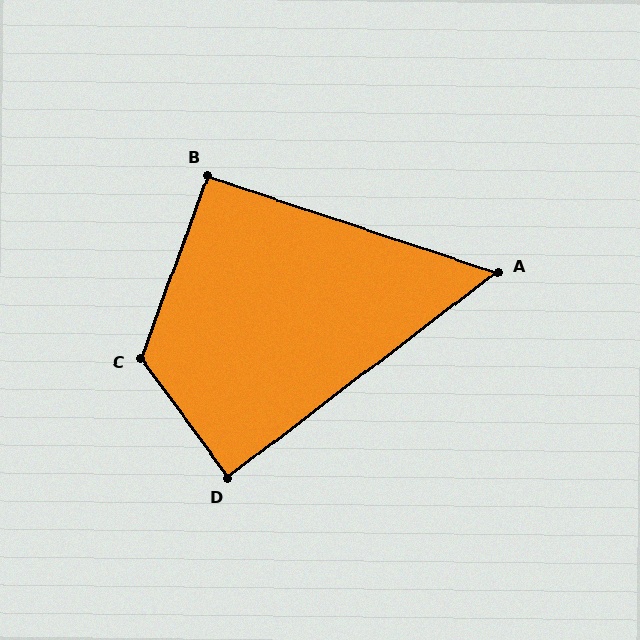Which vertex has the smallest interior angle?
A, at approximately 56 degrees.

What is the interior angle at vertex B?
Approximately 91 degrees (approximately right).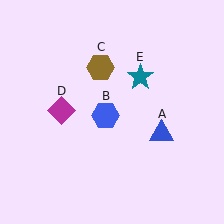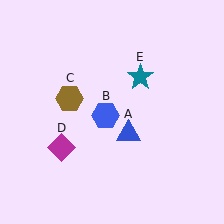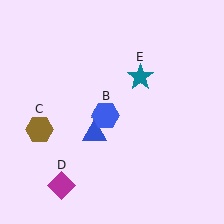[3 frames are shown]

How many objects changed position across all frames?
3 objects changed position: blue triangle (object A), brown hexagon (object C), magenta diamond (object D).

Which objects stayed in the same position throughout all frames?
Blue hexagon (object B) and teal star (object E) remained stationary.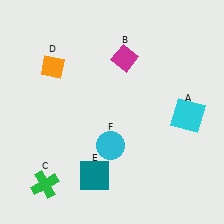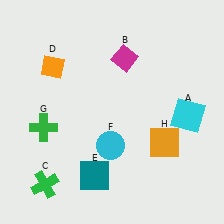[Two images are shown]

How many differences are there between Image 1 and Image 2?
There are 2 differences between the two images.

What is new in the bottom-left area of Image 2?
A green cross (G) was added in the bottom-left area of Image 2.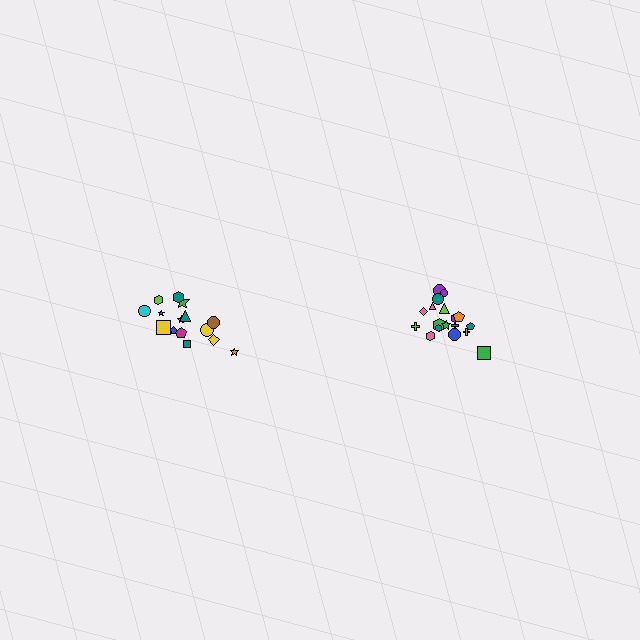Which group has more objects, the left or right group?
The right group.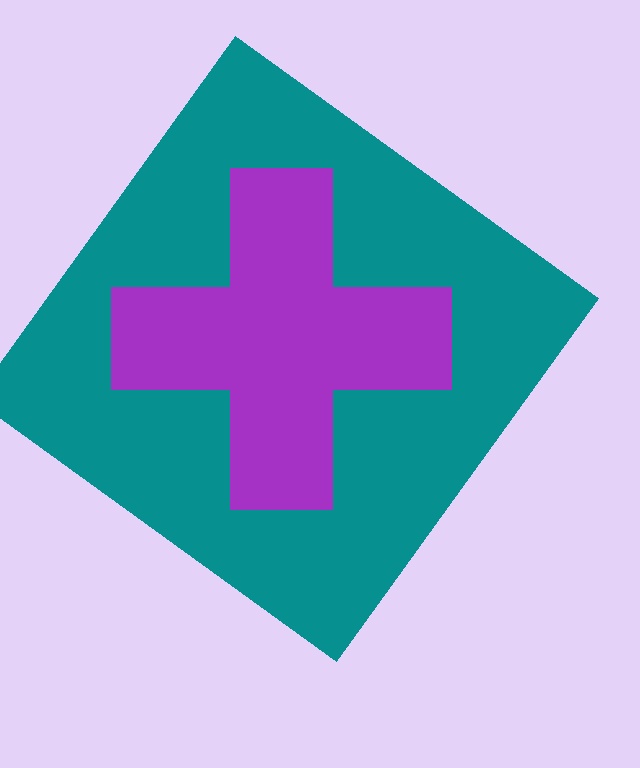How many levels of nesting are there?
2.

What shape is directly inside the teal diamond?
The purple cross.